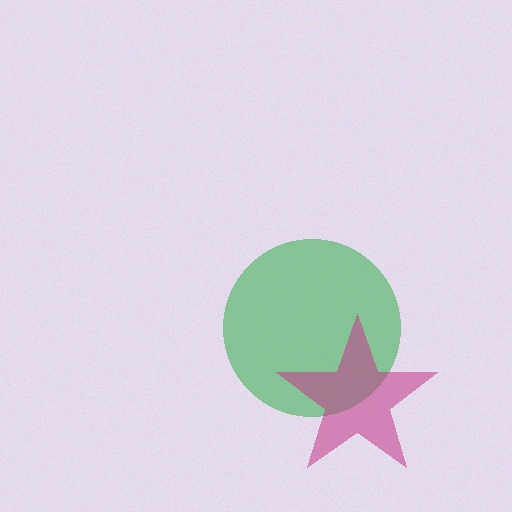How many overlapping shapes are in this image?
There are 2 overlapping shapes in the image.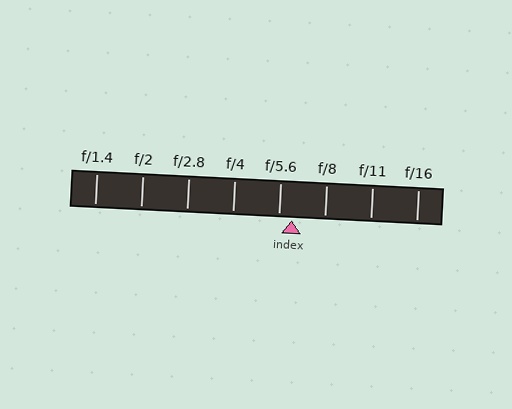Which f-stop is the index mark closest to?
The index mark is closest to f/5.6.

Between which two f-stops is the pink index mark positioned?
The index mark is between f/5.6 and f/8.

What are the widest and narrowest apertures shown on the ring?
The widest aperture shown is f/1.4 and the narrowest is f/16.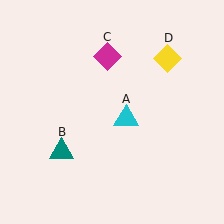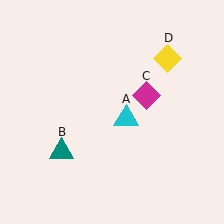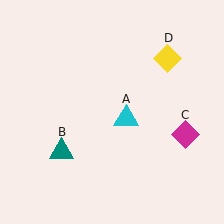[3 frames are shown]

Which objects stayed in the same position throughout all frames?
Cyan triangle (object A) and teal triangle (object B) and yellow diamond (object D) remained stationary.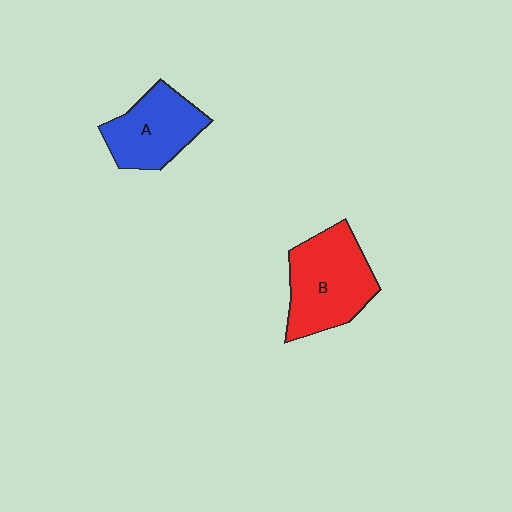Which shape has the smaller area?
Shape A (blue).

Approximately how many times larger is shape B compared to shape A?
Approximately 1.3 times.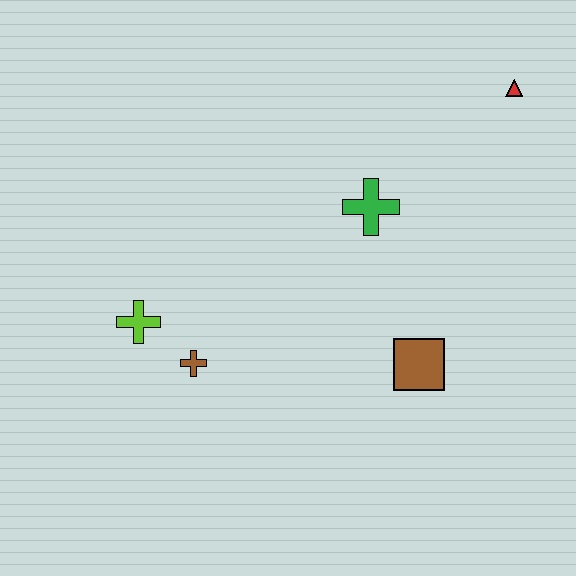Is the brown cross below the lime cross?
Yes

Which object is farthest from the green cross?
The lime cross is farthest from the green cross.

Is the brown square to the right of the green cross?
Yes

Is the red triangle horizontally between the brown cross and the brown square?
No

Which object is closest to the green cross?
The brown square is closest to the green cross.